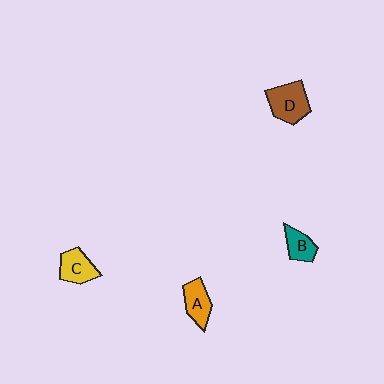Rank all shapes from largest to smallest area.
From largest to smallest: D (brown), C (yellow), A (orange), B (teal).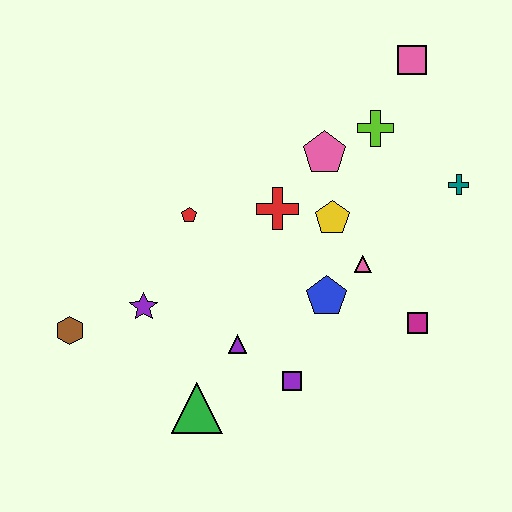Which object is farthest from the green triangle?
The pink square is farthest from the green triangle.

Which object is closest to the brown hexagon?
The purple star is closest to the brown hexagon.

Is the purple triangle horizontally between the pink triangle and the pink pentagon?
No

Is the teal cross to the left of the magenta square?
No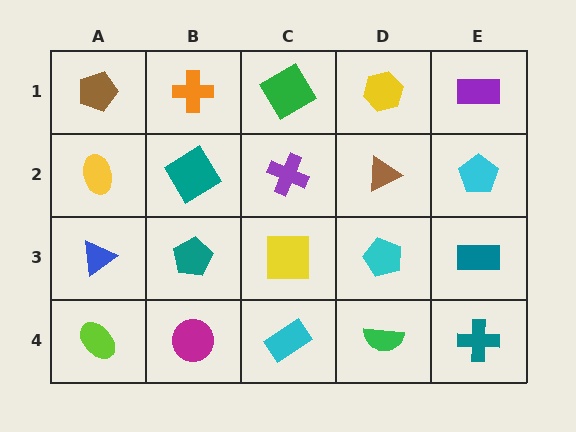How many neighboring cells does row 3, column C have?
4.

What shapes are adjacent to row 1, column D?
A brown triangle (row 2, column D), a green diamond (row 1, column C), a purple rectangle (row 1, column E).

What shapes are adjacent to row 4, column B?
A teal pentagon (row 3, column B), a lime ellipse (row 4, column A), a cyan rectangle (row 4, column C).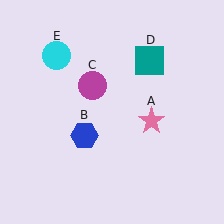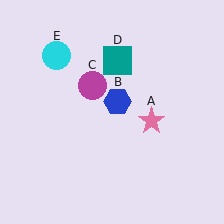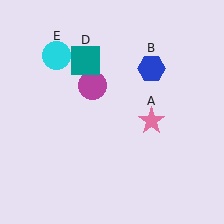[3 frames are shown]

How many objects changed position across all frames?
2 objects changed position: blue hexagon (object B), teal square (object D).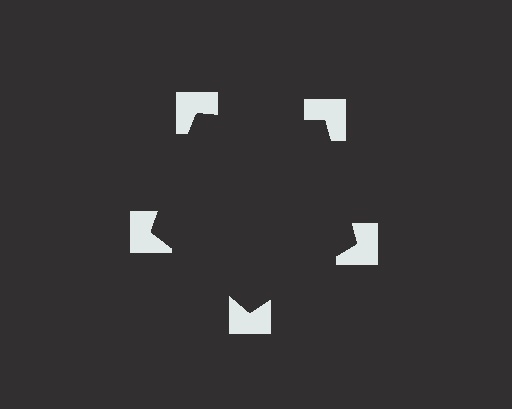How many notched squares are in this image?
There are 5 — one at each vertex of the illusory pentagon.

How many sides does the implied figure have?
5 sides.